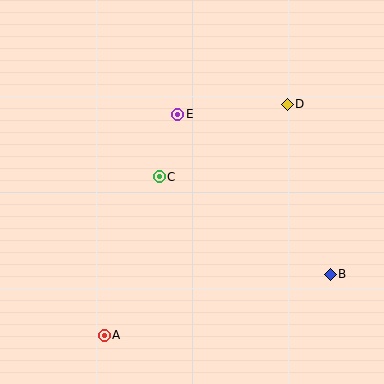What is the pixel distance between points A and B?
The distance between A and B is 234 pixels.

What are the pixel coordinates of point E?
Point E is at (178, 114).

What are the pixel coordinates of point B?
Point B is at (330, 274).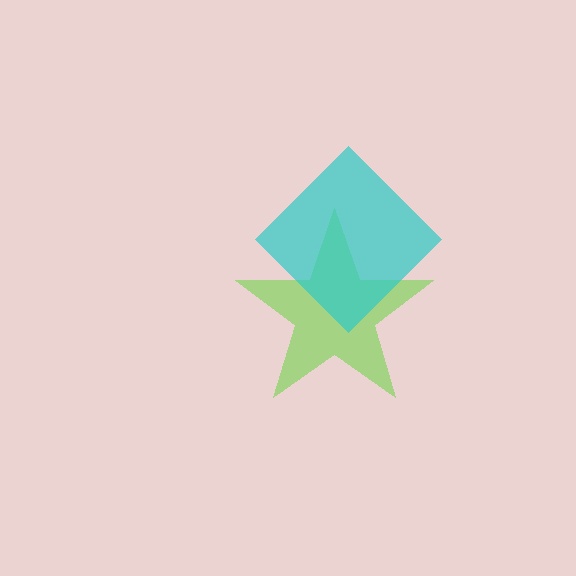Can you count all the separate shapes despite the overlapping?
Yes, there are 2 separate shapes.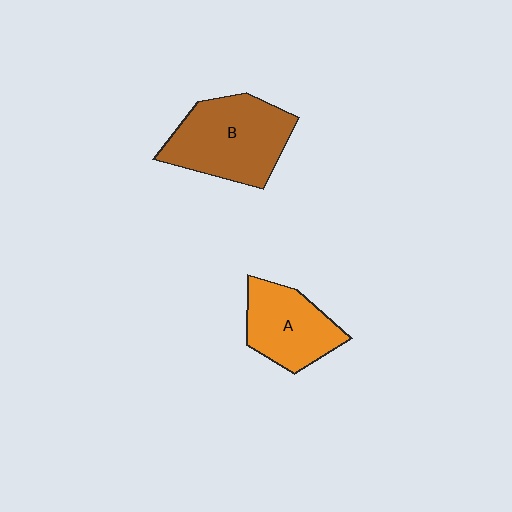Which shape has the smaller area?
Shape A (orange).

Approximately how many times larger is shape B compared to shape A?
Approximately 1.4 times.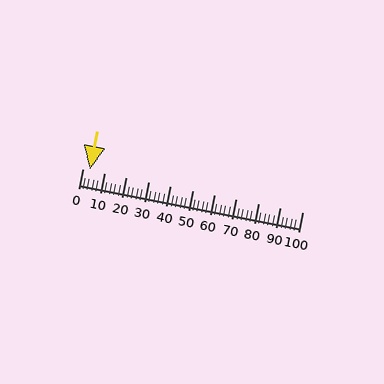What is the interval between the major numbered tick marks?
The major tick marks are spaced 10 units apart.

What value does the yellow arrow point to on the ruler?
The yellow arrow points to approximately 3.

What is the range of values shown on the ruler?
The ruler shows values from 0 to 100.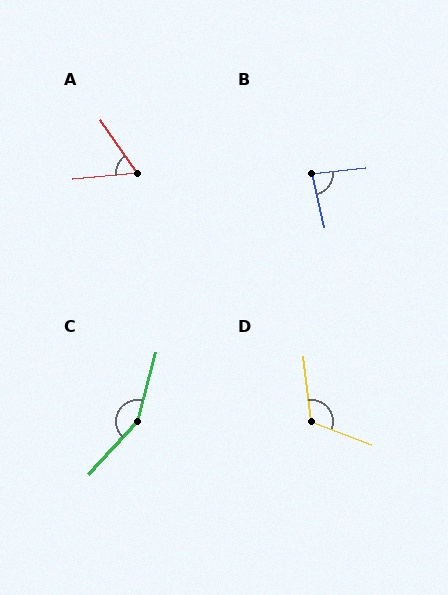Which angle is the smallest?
A, at approximately 61 degrees.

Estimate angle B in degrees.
Approximately 83 degrees.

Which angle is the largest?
C, at approximately 153 degrees.